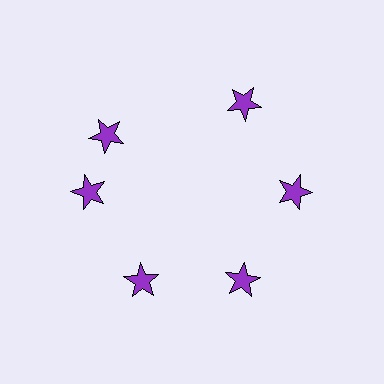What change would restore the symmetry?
The symmetry would be restored by rotating it back into even spacing with its neighbors so that all 6 stars sit at equal angles and equal distance from the center.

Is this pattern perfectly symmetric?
No. The 6 purple stars are arranged in a ring, but one element near the 11 o'clock position is rotated out of alignment along the ring, breaking the 6-fold rotational symmetry.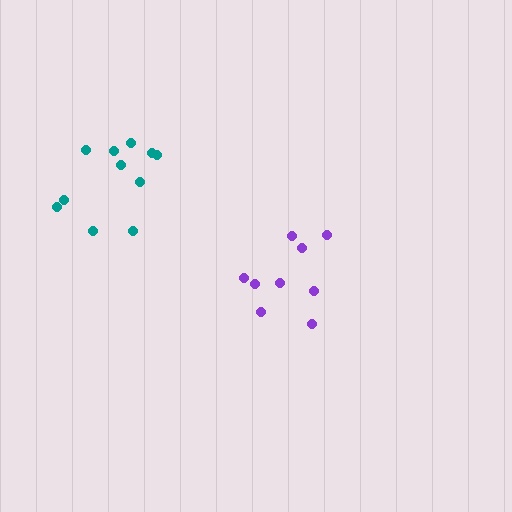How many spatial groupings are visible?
There are 2 spatial groupings.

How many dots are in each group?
Group 1: 9 dots, Group 2: 11 dots (20 total).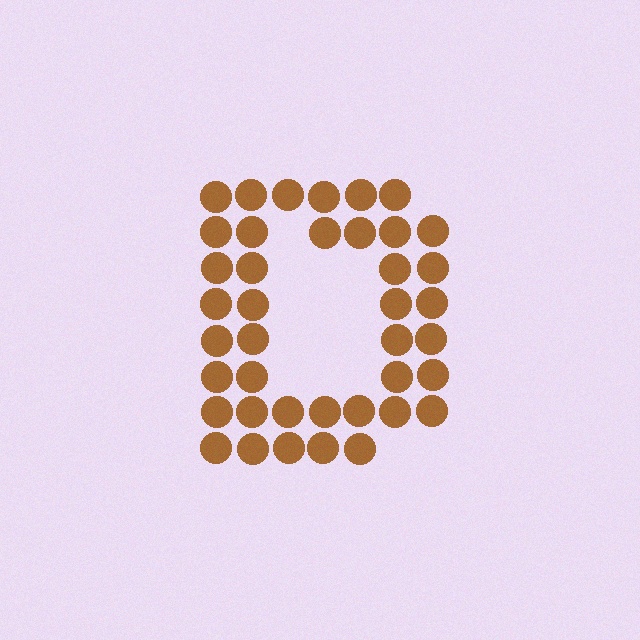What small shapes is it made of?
It is made of small circles.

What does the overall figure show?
The overall figure shows the letter D.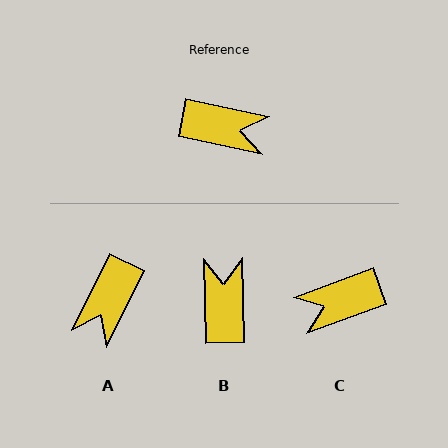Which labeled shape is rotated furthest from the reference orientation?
C, about 148 degrees away.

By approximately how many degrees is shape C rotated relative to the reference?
Approximately 148 degrees clockwise.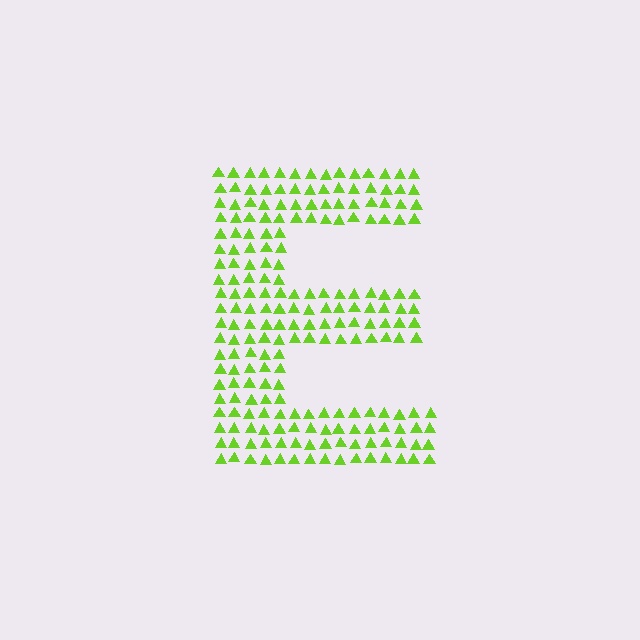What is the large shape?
The large shape is the letter E.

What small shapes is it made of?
It is made of small triangles.